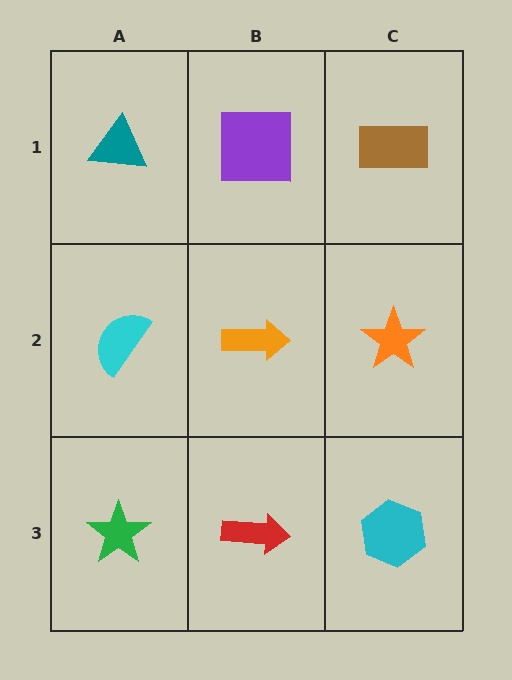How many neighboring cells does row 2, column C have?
3.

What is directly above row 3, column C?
An orange star.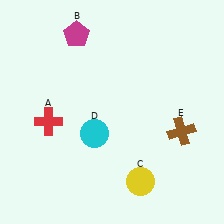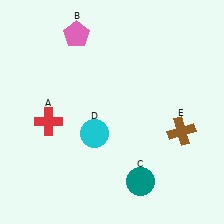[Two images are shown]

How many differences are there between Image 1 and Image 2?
There are 2 differences between the two images.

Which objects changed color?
B changed from magenta to pink. C changed from yellow to teal.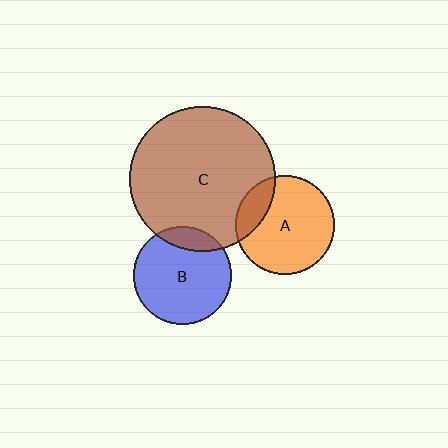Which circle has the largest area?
Circle C (brown).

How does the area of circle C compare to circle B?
Approximately 2.2 times.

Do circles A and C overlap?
Yes.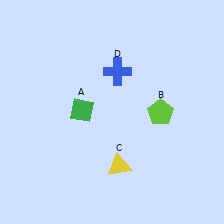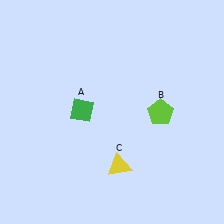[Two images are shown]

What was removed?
The blue cross (D) was removed in Image 2.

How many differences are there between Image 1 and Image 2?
There is 1 difference between the two images.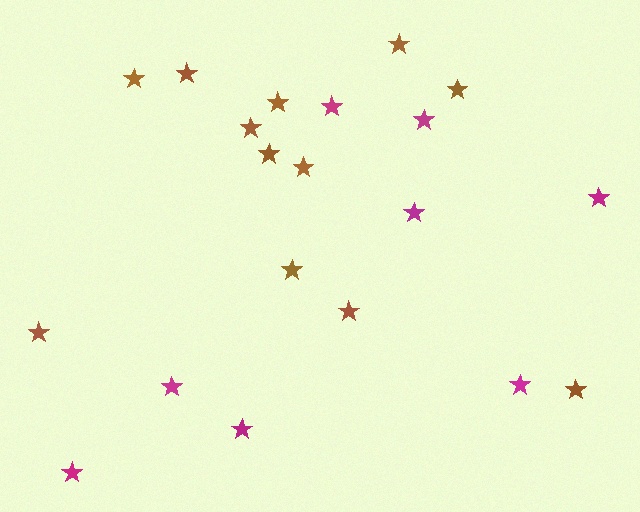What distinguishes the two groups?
There are 2 groups: one group of brown stars (12) and one group of magenta stars (8).